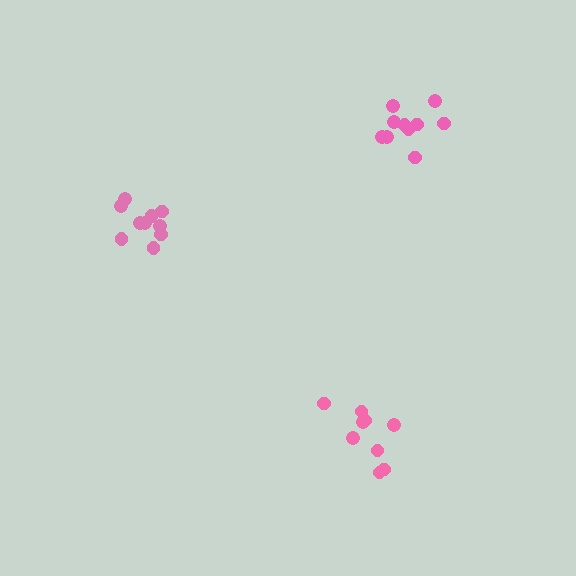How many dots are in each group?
Group 1: 10 dots, Group 2: 9 dots, Group 3: 10 dots (29 total).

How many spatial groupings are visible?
There are 3 spatial groupings.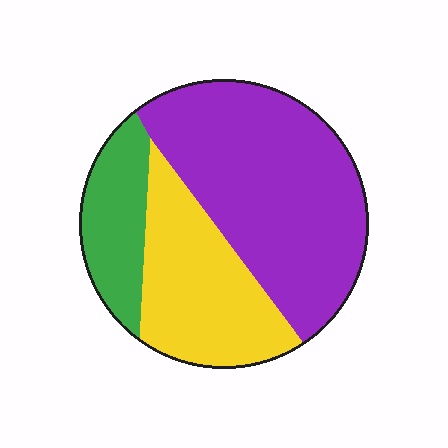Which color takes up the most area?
Purple, at roughly 55%.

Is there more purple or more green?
Purple.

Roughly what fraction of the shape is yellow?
Yellow covers around 30% of the shape.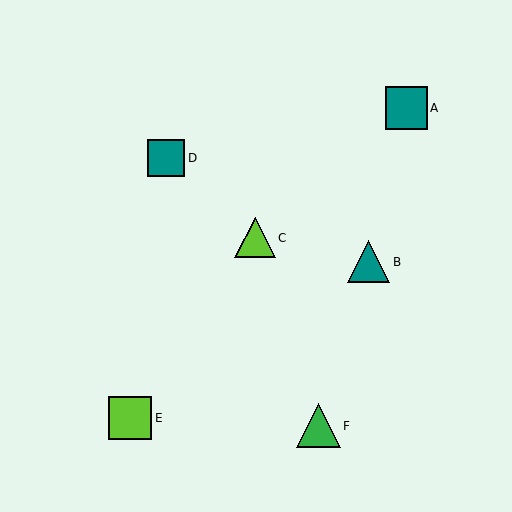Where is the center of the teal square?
The center of the teal square is at (166, 158).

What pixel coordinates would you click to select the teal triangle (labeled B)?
Click at (369, 262) to select the teal triangle B.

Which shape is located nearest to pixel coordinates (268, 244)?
The lime triangle (labeled C) at (255, 238) is nearest to that location.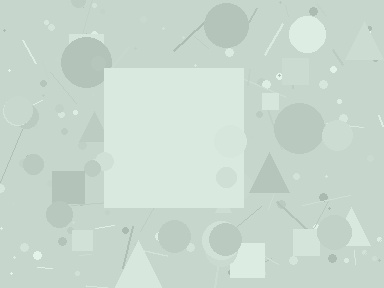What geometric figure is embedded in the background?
A square is embedded in the background.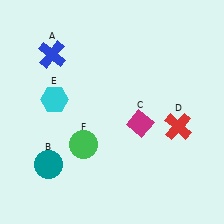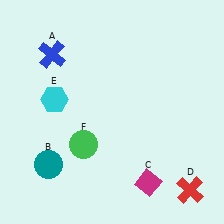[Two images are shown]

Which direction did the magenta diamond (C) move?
The magenta diamond (C) moved down.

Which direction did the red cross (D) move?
The red cross (D) moved down.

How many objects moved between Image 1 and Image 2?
2 objects moved between the two images.